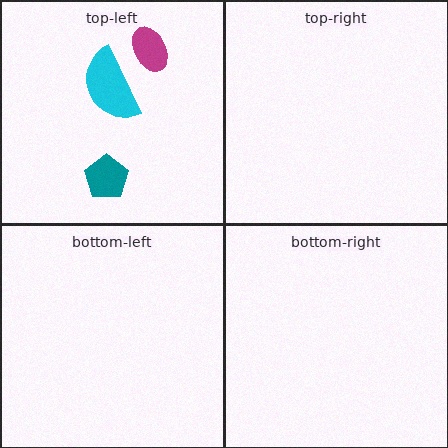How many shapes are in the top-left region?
3.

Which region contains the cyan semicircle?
The top-left region.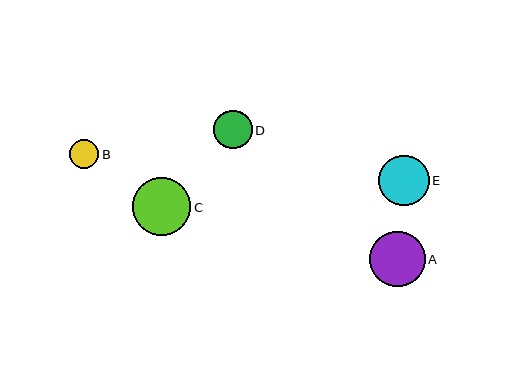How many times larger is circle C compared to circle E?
Circle C is approximately 1.2 times the size of circle E.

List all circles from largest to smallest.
From largest to smallest: C, A, E, D, B.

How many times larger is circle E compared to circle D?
Circle E is approximately 1.3 times the size of circle D.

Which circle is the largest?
Circle C is the largest with a size of approximately 59 pixels.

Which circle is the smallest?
Circle B is the smallest with a size of approximately 29 pixels.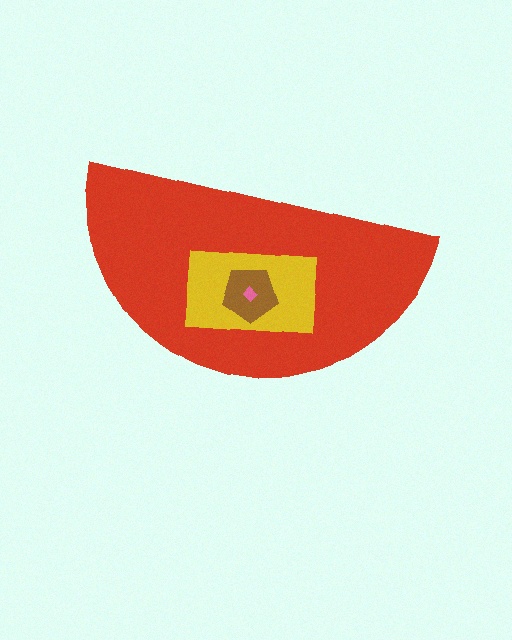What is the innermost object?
The pink diamond.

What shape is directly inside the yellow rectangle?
The brown pentagon.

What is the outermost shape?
The red semicircle.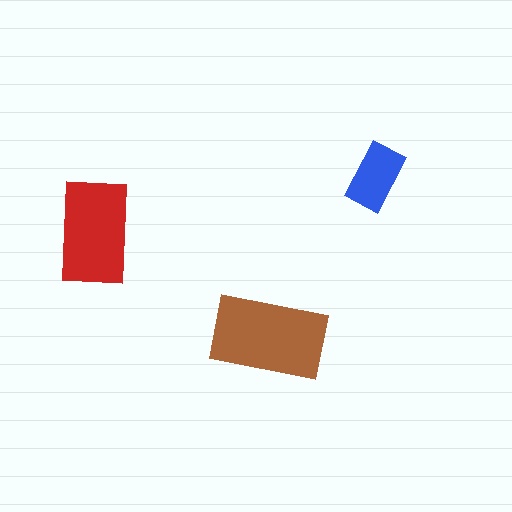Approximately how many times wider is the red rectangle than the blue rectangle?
About 1.5 times wider.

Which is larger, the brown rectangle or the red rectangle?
The brown one.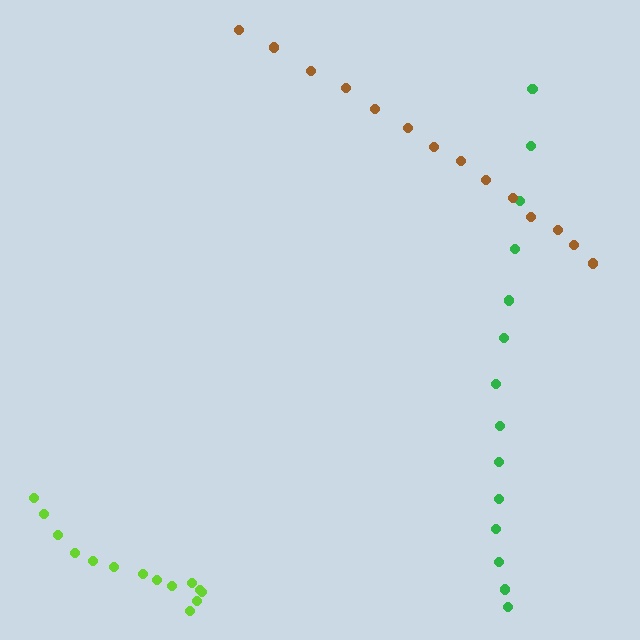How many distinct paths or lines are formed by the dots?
There are 3 distinct paths.